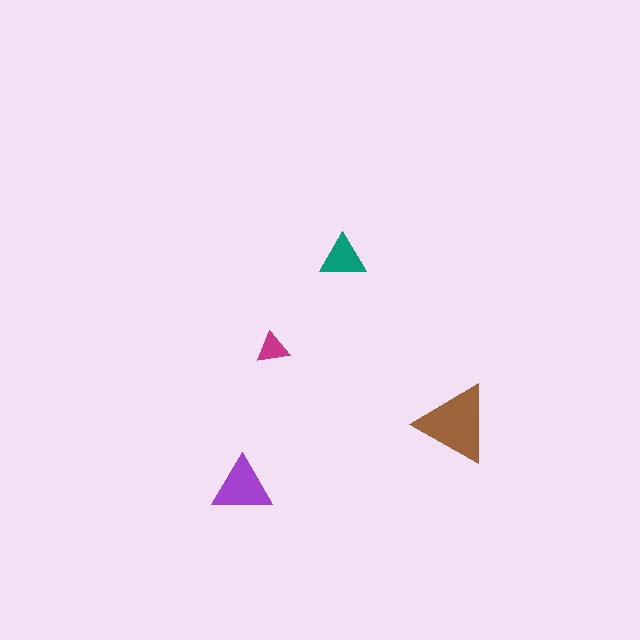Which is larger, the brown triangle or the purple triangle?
The brown one.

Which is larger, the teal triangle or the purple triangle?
The purple one.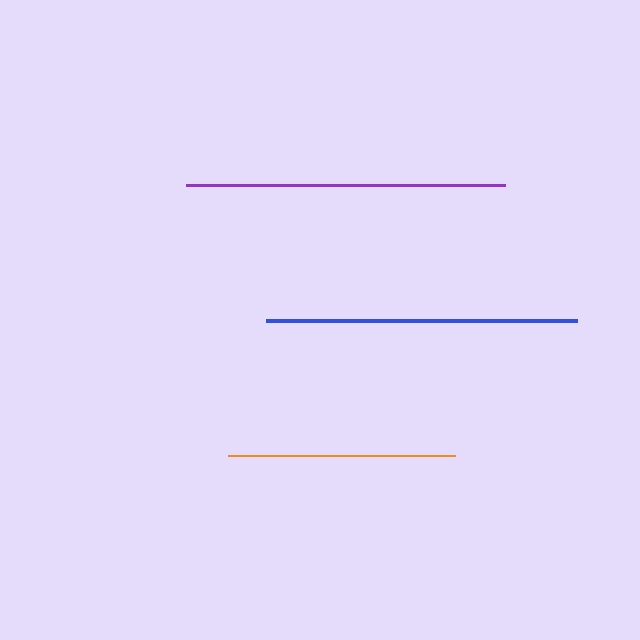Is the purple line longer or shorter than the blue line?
The purple line is longer than the blue line.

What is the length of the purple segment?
The purple segment is approximately 318 pixels long.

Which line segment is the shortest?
The orange line is the shortest at approximately 227 pixels.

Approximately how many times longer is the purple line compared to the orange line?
The purple line is approximately 1.4 times the length of the orange line.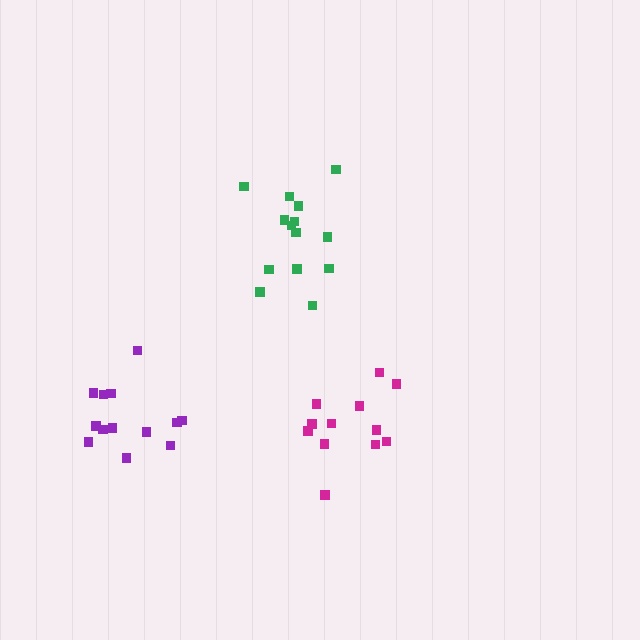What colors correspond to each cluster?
The clusters are colored: magenta, green, purple.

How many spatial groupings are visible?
There are 3 spatial groupings.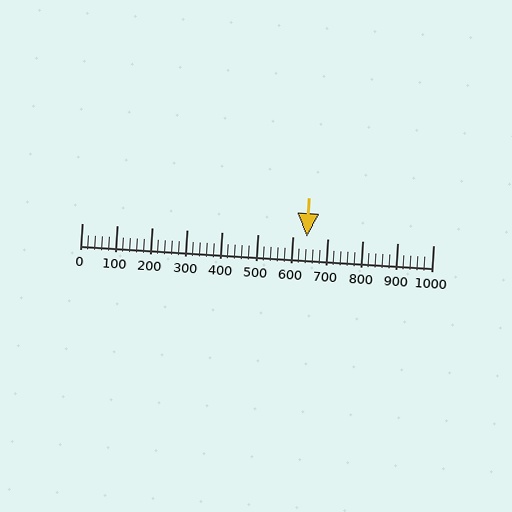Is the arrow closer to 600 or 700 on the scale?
The arrow is closer to 600.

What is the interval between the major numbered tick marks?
The major tick marks are spaced 100 units apart.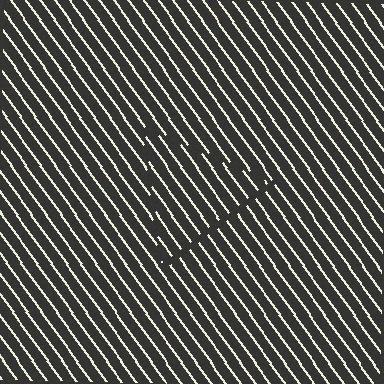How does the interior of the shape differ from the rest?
The interior of the shape contains the same grating, shifted by half a period — the contour is defined by the phase discontinuity where line-ends from the inner and outer gratings abut.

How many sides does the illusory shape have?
3 sides — the line-ends trace a triangle.